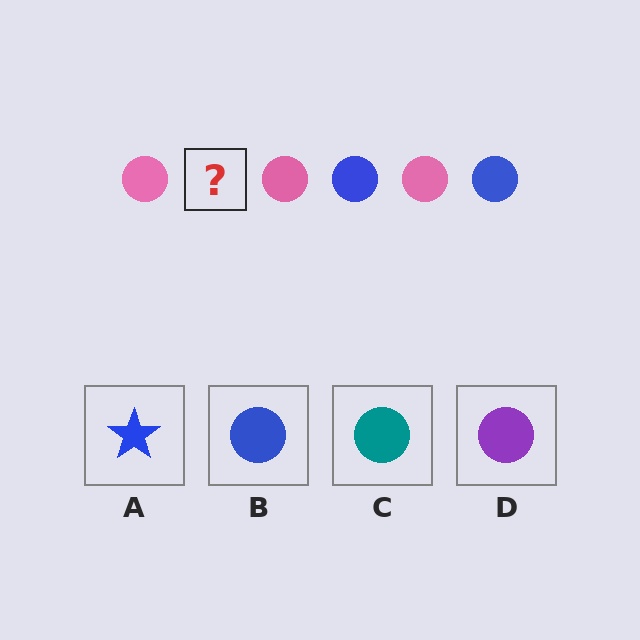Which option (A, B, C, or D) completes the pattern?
B.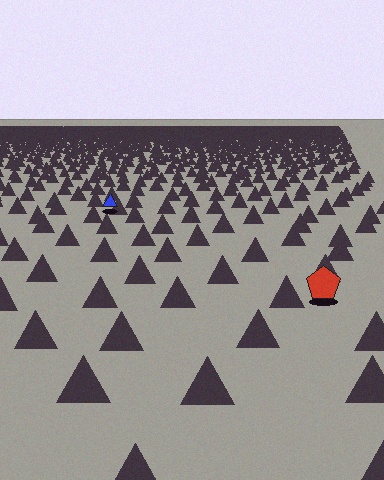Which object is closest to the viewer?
The red pentagon is closest. The texture marks near it are larger and more spread out.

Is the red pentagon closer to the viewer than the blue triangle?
Yes. The red pentagon is closer — you can tell from the texture gradient: the ground texture is coarser near it.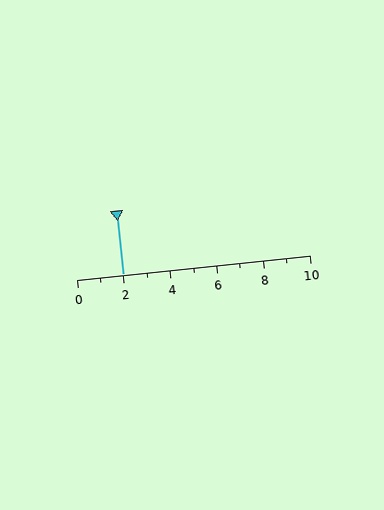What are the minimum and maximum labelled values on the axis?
The axis runs from 0 to 10.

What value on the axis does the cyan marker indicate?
The marker indicates approximately 2.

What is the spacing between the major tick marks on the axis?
The major ticks are spaced 2 apart.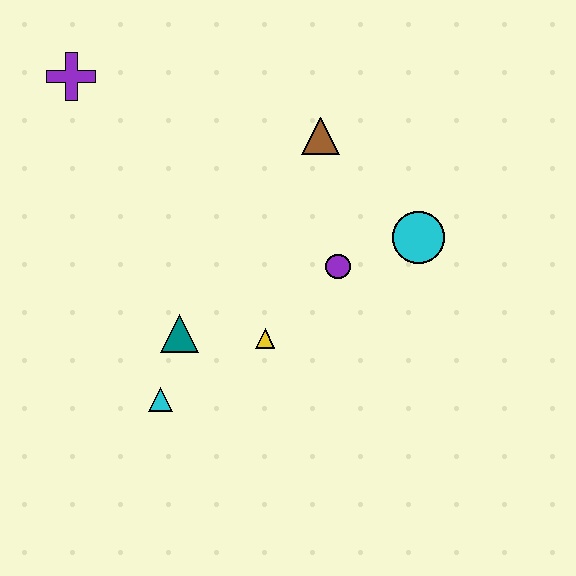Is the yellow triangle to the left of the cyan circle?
Yes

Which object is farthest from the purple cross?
The cyan circle is farthest from the purple cross.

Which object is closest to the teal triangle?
The cyan triangle is closest to the teal triangle.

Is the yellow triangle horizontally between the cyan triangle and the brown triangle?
Yes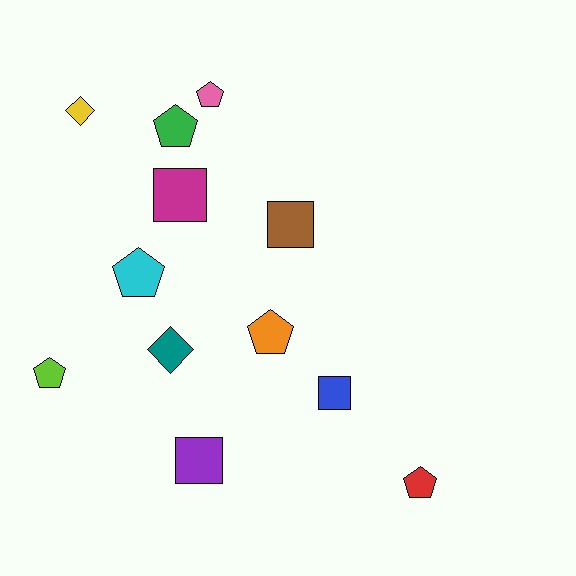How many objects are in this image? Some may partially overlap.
There are 12 objects.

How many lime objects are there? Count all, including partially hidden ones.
There is 1 lime object.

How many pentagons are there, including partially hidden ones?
There are 6 pentagons.